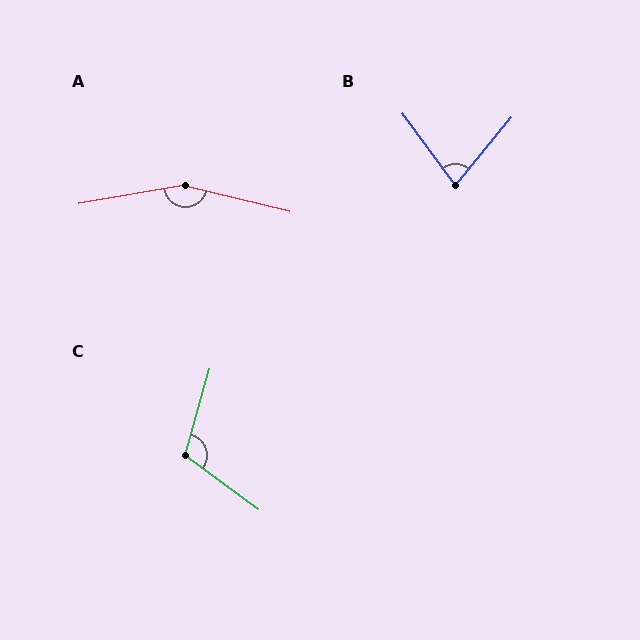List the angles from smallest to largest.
B (76°), C (111°), A (156°).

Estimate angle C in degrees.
Approximately 111 degrees.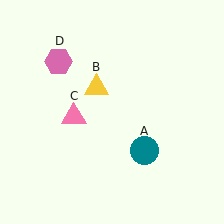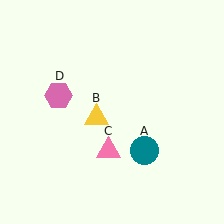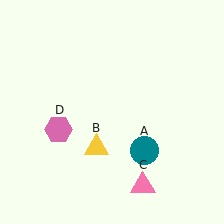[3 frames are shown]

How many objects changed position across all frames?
3 objects changed position: yellow triangle (object B), pink triangle (object C), pink hexagon (object D).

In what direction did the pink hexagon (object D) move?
The pink hexagon (object D) moved down.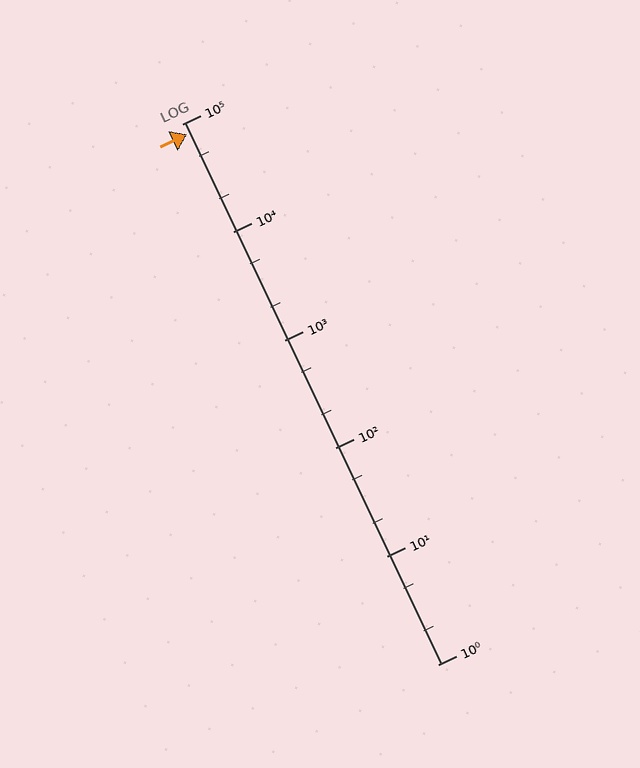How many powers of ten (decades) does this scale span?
The scale spans 5 decades, from 1 to 100000.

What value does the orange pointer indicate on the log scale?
The pointer indicates approximately 80000.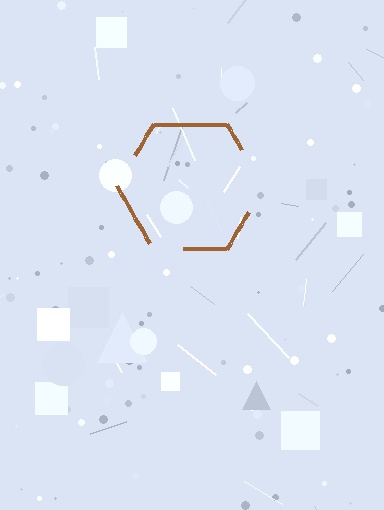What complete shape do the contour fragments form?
The contour fragments form a hexagon.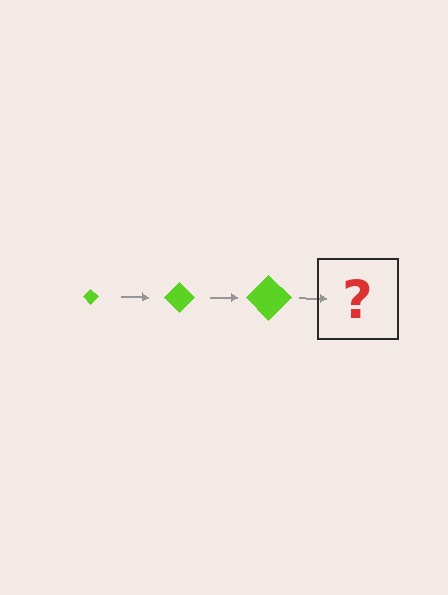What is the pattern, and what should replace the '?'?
The pattern is that the diamond gets progressively larger each step. The '?' should be a lime diamond, larger than the previous one.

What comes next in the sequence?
The next element should be a lime diamond, larger than the previous one.